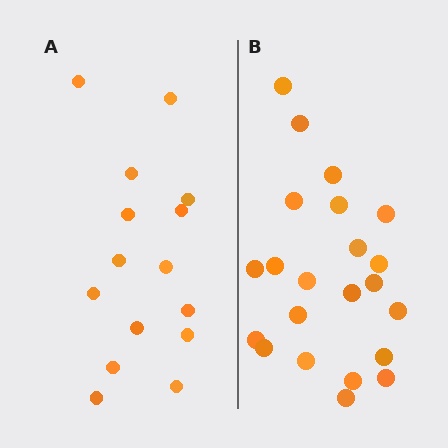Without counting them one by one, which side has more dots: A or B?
Region B (the right region) has more dots.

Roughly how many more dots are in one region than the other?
Region B has roughly 8 or so more dots than region A.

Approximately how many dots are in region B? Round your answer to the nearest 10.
About 20 dots. (The exact count is 22, which rounds to 20.)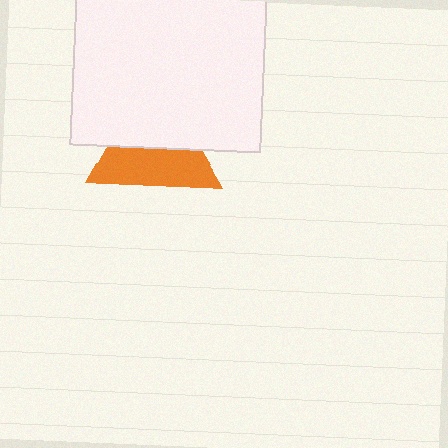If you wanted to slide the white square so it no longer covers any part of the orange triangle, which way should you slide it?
Slide it up — that is the most direct way to separate the two shapes.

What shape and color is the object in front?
The object in front is a white square.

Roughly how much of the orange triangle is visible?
About half of it is visible (roughly 53%).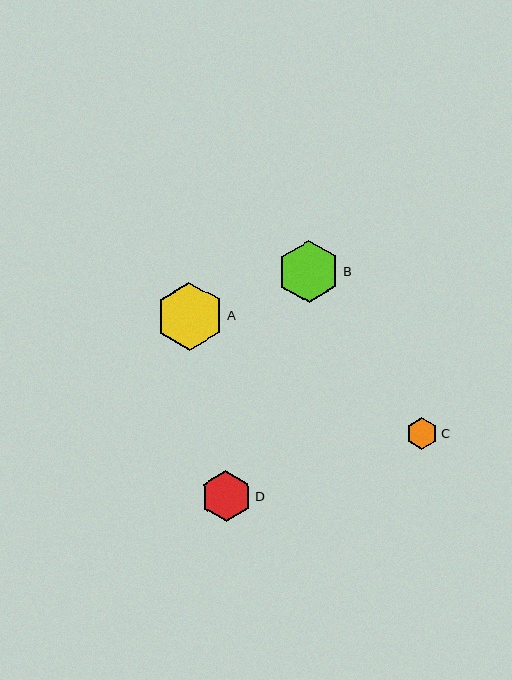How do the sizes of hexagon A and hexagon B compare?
Hexagon A and hexagon B are approximately the same size.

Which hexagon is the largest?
Hexagon A is the largest with a size of approximately 68 pixels.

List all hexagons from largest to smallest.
From largest to smallest: A, B, D, C.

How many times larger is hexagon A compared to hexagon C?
Hexagon A is approximately 2.1 times the size of hexagon C.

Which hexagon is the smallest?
Hexagon C is the smallest with a size of approximately 32 pixels.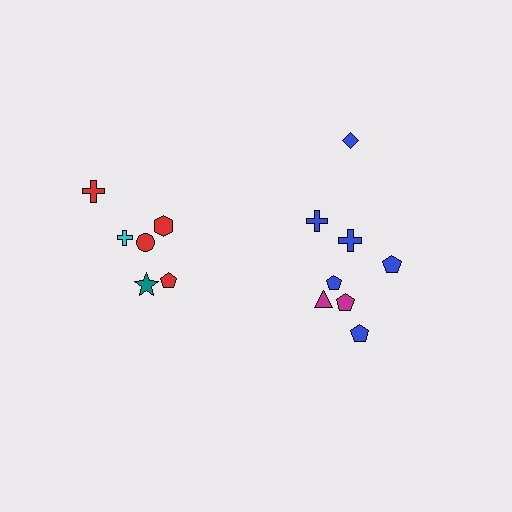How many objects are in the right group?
There are 8 objects.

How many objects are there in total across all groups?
There are 14 objects.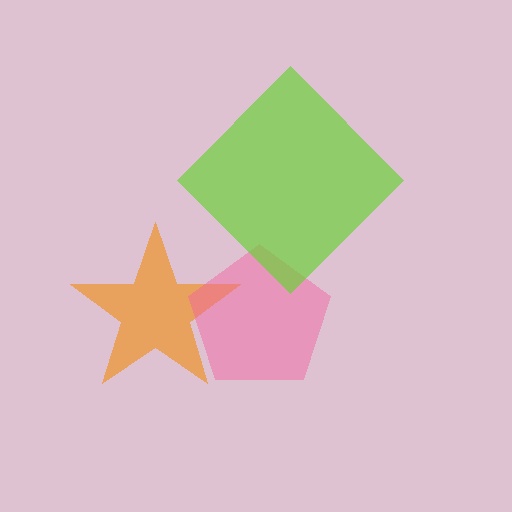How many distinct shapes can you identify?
There are 3 distinct shapes: an orange star, a pink pentagon, a lime diamond.